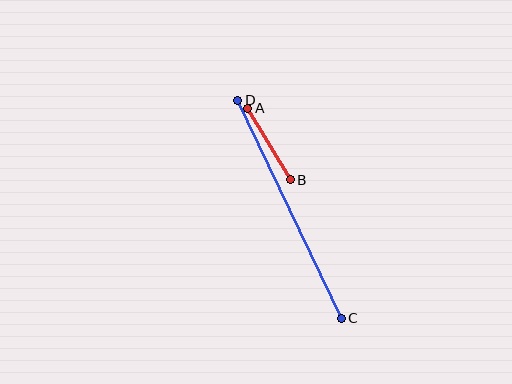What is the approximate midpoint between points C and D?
The midpoint is at approximately (290, 209) pixels.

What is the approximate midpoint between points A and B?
The midpoint is at approximately (269, 144) pixels.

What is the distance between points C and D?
The distance is approximately 241 pixels.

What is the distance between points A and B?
The distance is approximately 83 pixels.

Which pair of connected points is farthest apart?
Points C and D are farthest apart.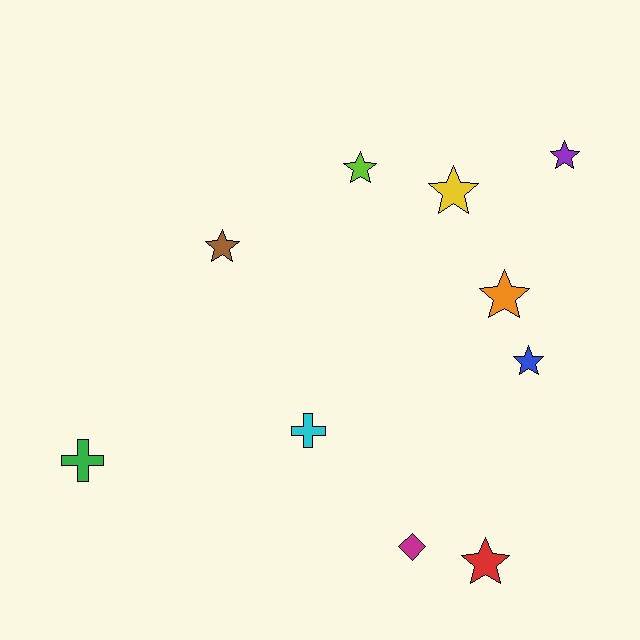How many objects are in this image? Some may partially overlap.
There are 10 objects.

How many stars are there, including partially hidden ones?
There are 7 stars.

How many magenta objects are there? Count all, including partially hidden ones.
There is 1 magenta object.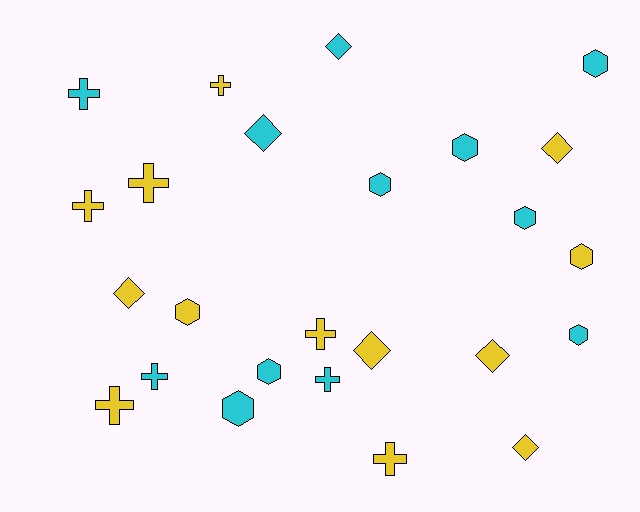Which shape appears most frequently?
Cross, with 9 objects.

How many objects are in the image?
There are 25 objects.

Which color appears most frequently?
Yellow, with 13 objects.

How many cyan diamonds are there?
There are 2 cyan diamonds.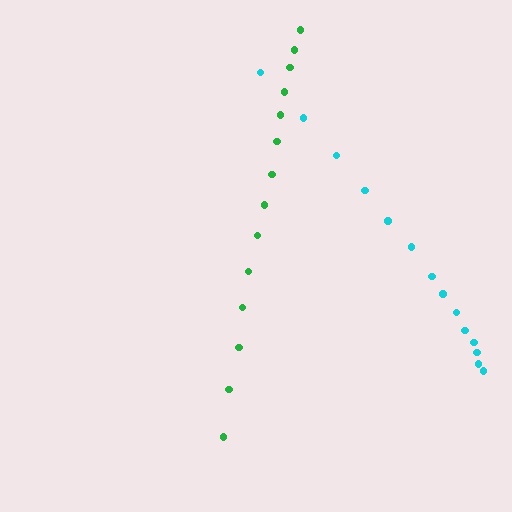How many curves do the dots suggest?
There are 2 distinct paths.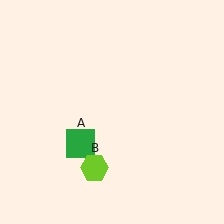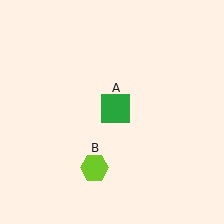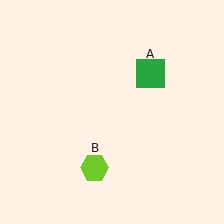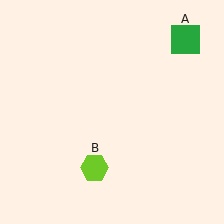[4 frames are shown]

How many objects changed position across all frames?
1 object changed position: green square (object A).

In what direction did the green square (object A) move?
The green square (object A) moved up and to the right.